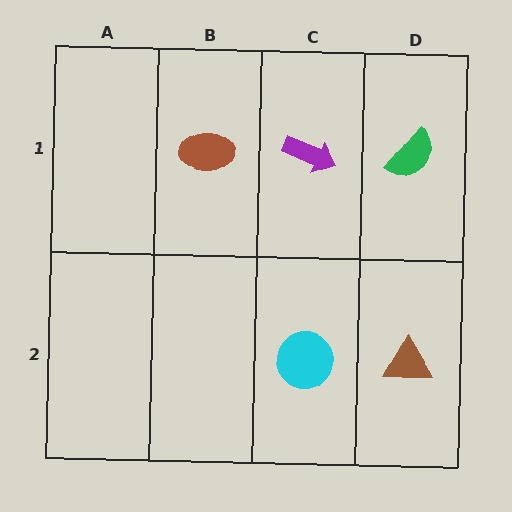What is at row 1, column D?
A green semicircle.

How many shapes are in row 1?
3 shapes.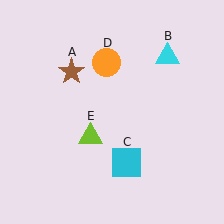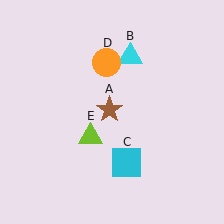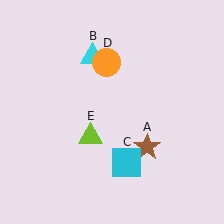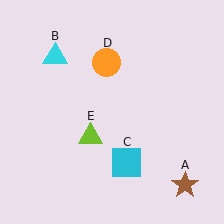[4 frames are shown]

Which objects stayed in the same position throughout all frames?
Cyan square (object C) and orange circle (object D) and lime triangle (object E) remained stationary.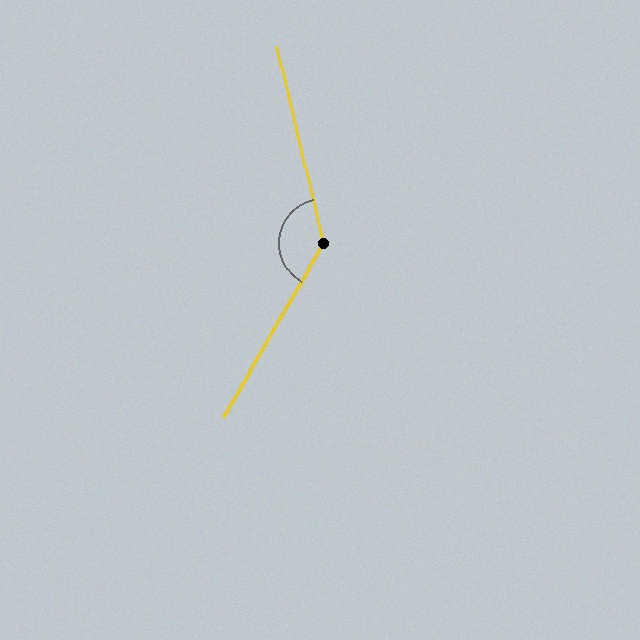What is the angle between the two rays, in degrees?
Approximately 137 degrees.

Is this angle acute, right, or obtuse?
It is obtuse.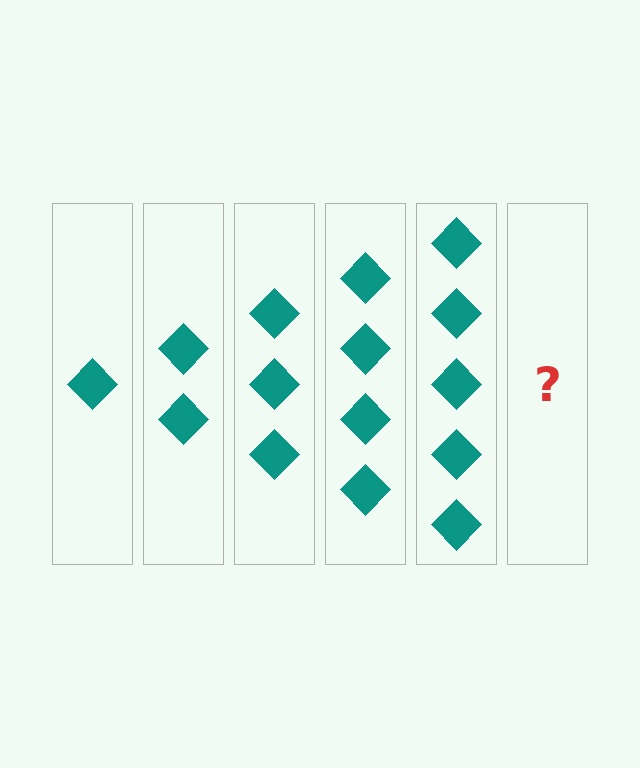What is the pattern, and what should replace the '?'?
The pattern is that each step adds one more diamond. The '?' should be 6 diamonds.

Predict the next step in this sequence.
The next step is 6 diamonds.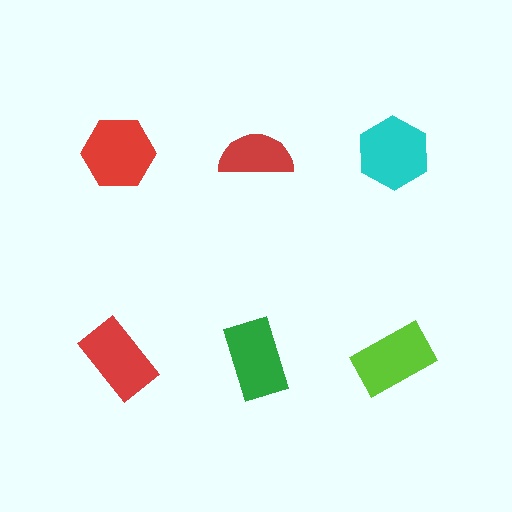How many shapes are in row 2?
3 shapes.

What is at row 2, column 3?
A lime rectangle.